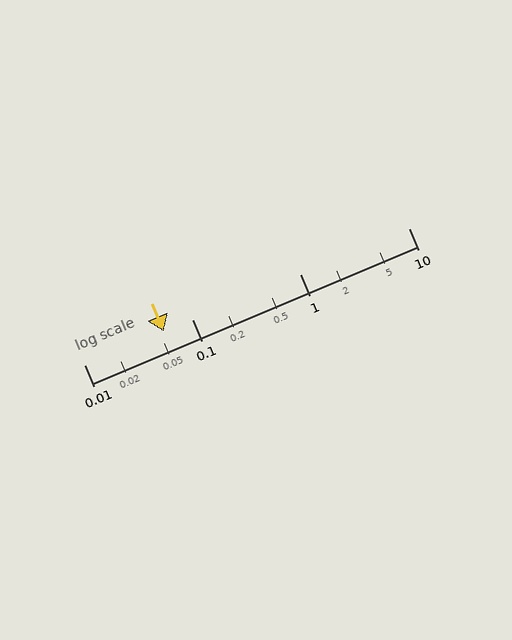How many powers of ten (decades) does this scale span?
The scale spans 3 decades, from 0.01 to 10.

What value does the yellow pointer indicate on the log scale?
The pointer indicates approximately 0.055.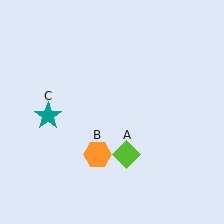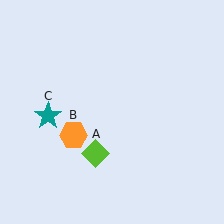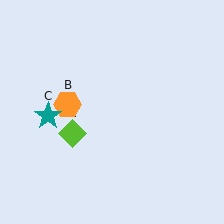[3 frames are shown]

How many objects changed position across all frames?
2 objects changed position: lime diamond (object A), orange hexagon (object B).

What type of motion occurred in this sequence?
The lime diamond (object A), orange hexagon (object B) rotated clockwise around the center of the scene.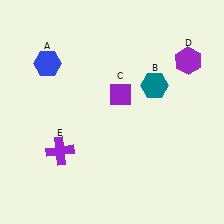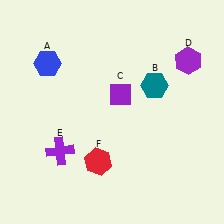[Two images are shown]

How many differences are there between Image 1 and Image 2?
There is 1 difference between the two images.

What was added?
A red hexagon (F) was added in Image 2.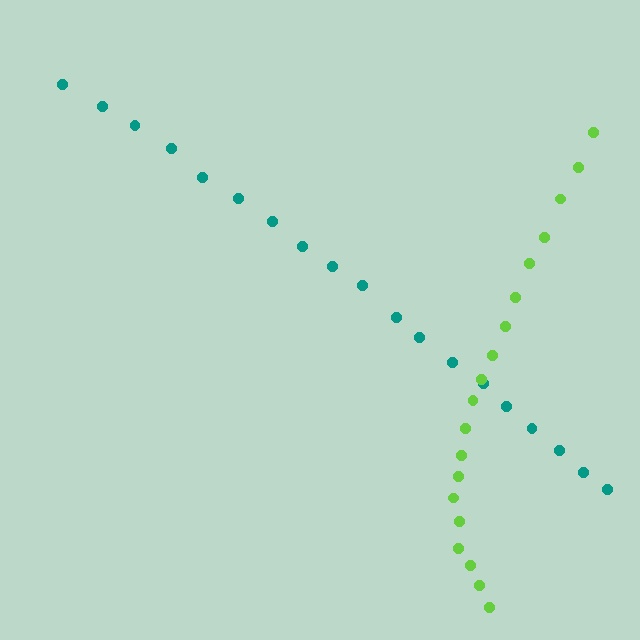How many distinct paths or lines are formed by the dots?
There are 2 distinct paths.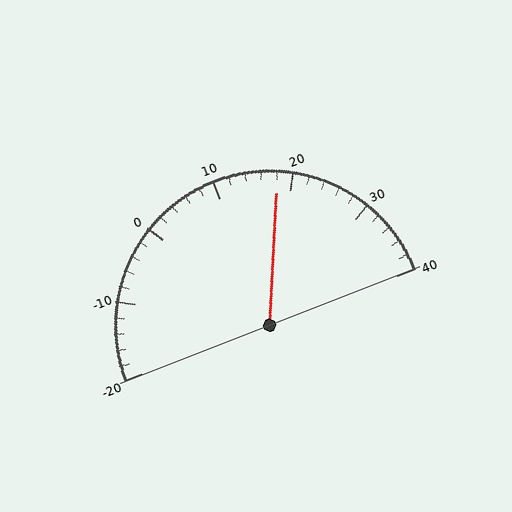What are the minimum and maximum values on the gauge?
The gauge ranges from -20 to 40.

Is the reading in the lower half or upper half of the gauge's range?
The reading is in the upper half of the range (-20 to 40).